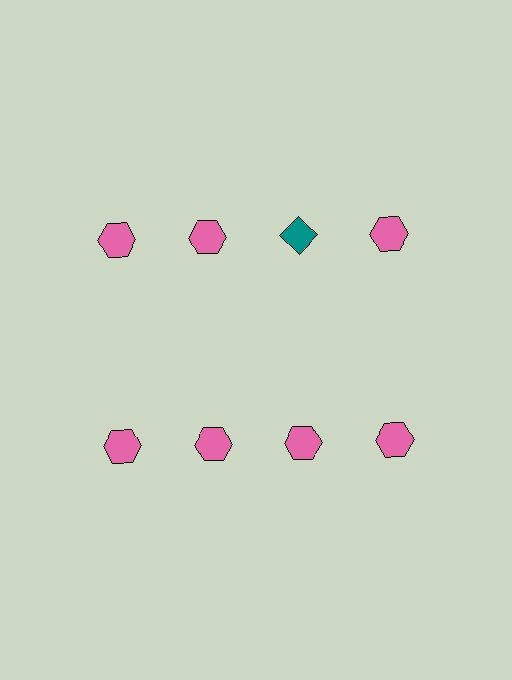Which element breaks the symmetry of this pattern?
The teal diamond in the top row, center column breaks the symmetry. All other shapes are pink hexagons.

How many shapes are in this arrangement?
There are 8 shapes arranged in a grid pattern.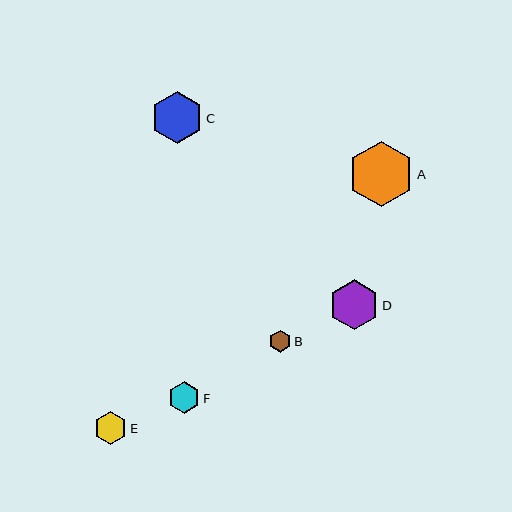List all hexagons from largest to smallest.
From largest to smallest: A, C, D, E, F, B.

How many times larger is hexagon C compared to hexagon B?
Hexagon C is approximately 2.4 times the size of hexagon B.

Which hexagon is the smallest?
Hexagon B is the smallest with a size of approximately 22 pixels.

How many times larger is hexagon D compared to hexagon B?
Hexagon D is approximately 2.2 times the size of hexagon B.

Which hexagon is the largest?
Hexagon A is the largest with a size of approximately 66 pixels.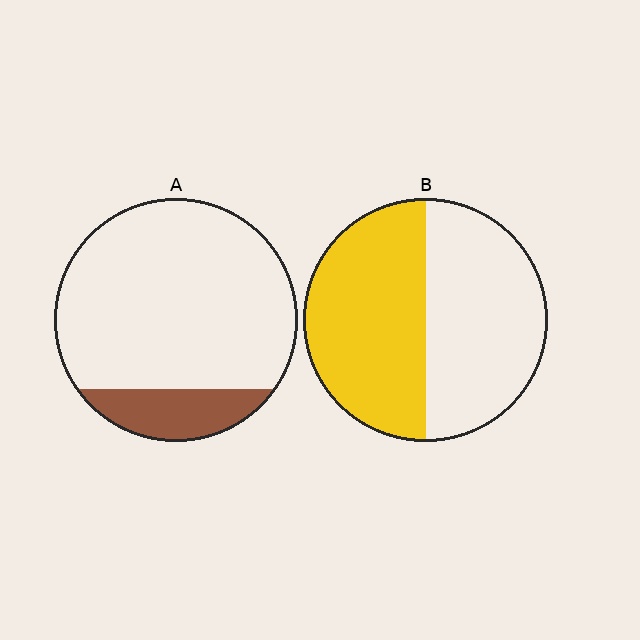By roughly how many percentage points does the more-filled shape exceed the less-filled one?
By roughly 35 percentage points (B over A).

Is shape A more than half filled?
No.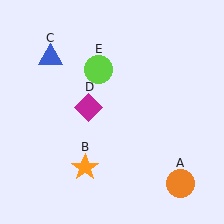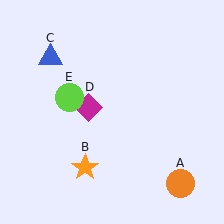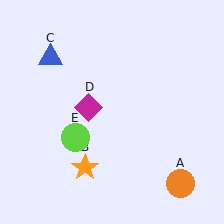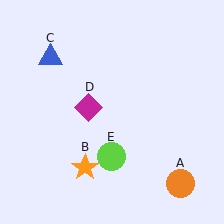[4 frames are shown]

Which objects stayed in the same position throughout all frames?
Orange circle (object A) and orange star (object B) and blue triangle (object C) and magenta diamond (object D) remained stationary.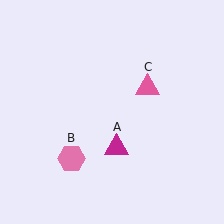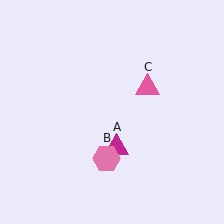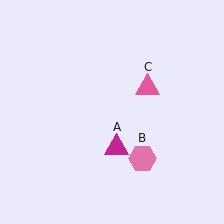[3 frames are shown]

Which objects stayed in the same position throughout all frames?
Magenta triangle (object A) and pink triangle (object C) remained stationary.